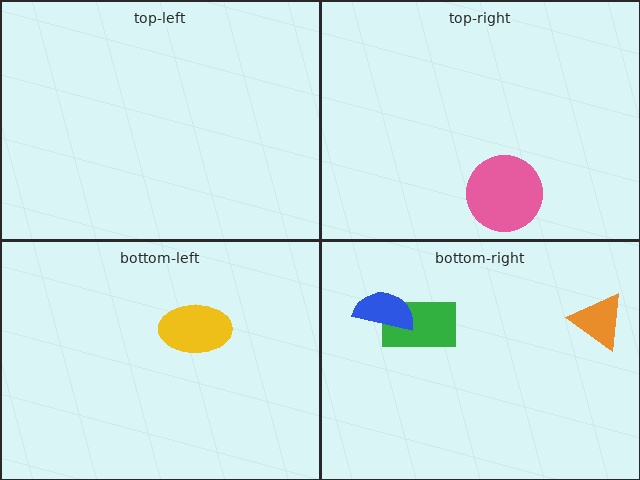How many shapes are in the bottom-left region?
1.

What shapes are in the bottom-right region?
The green rectangle, the orange triangle, the blue semicircle.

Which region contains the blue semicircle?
The bottom-right region.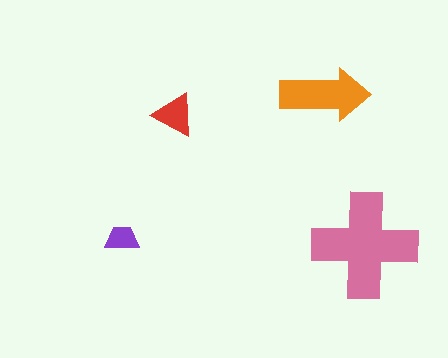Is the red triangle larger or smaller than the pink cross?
Smaller.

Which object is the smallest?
The purple trapezoid.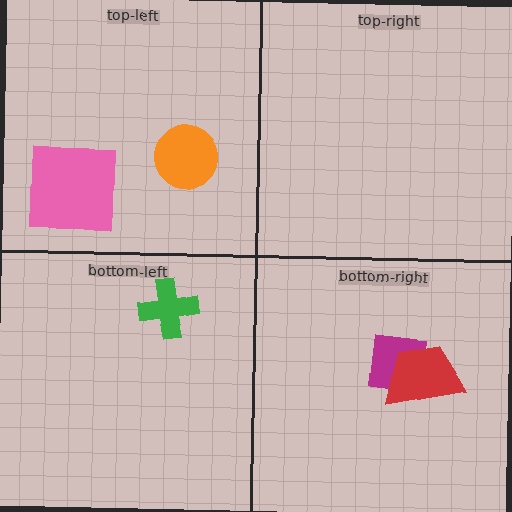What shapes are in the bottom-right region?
The magenta square, the red trapezoid.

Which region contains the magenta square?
The bottom-right region.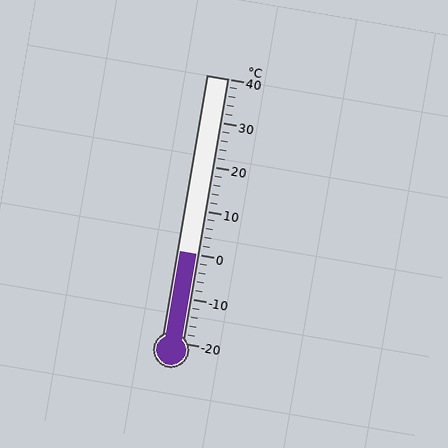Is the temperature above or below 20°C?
The temperature is below 20°C.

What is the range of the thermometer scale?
The thermometer scale ranges from -20°C to 40°C.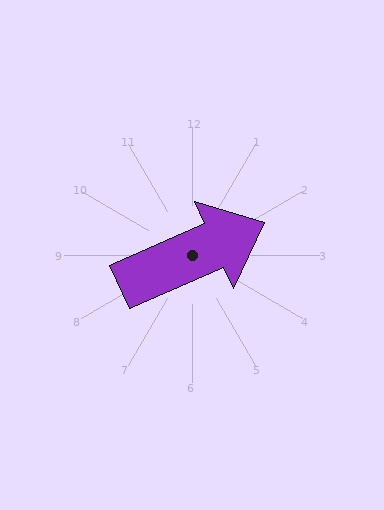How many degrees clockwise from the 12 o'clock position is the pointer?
Approximately 66 degrees.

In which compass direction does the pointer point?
Northeast.